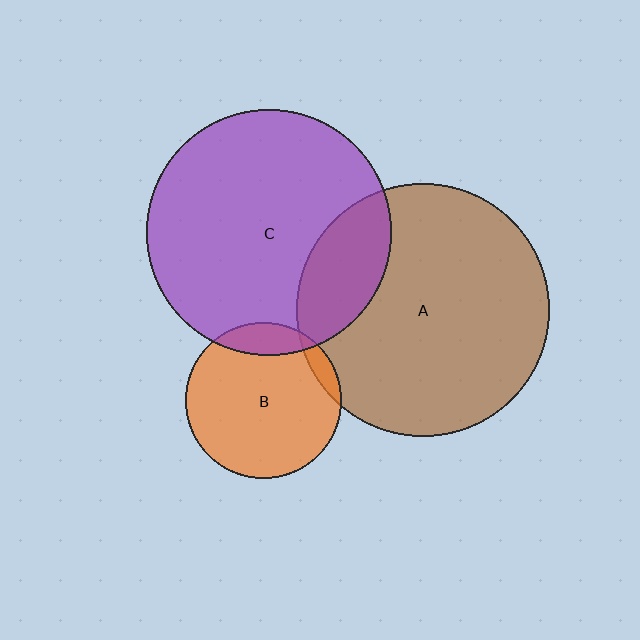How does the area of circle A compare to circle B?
Approximately 2.6 times.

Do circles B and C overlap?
Yes.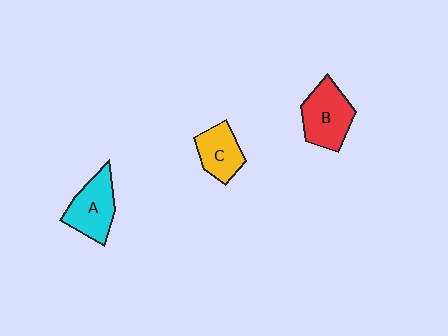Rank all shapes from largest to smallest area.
From largest to smallest: B (red), A (cyan), C (yellow).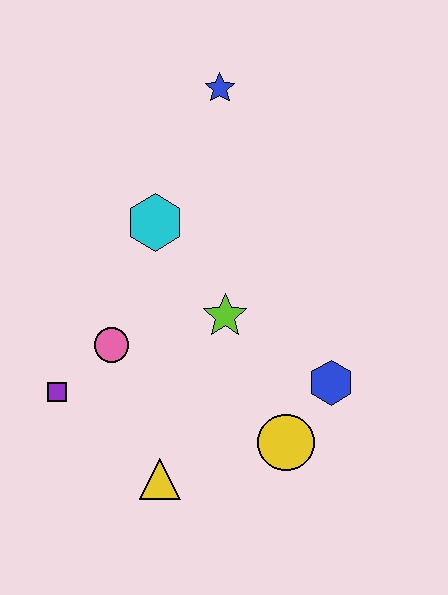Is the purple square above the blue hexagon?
No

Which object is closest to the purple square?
The pink circle is closest to the purple square.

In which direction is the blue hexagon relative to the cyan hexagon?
The blue hexagon is to the right of the cyan hexagon.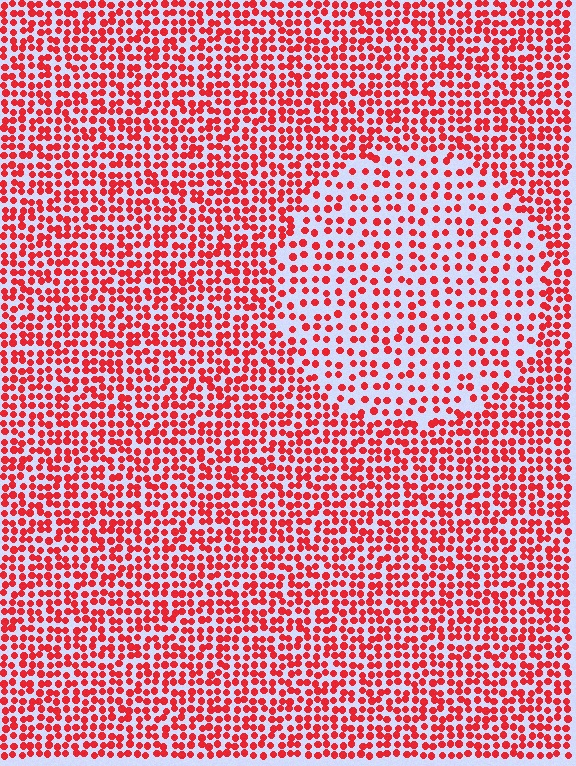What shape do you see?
I see a circle.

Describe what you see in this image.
The image contains small red elements arranged at two different densities. A circle-shaped region is visible where the elements are less densely packed than the surrounding area.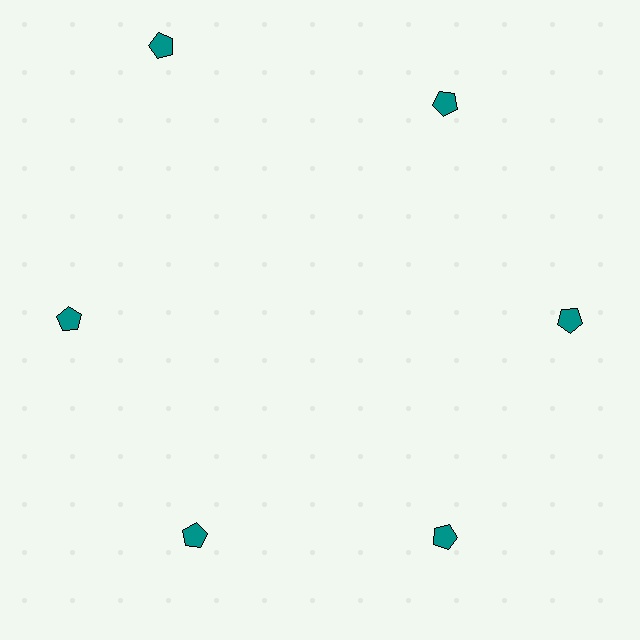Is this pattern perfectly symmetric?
No. The 6 teal pentagons are arranged in a ring, but one element near the 11 o'clock position is pushed outward from the center, breaking the 6-fold rotational symmetry.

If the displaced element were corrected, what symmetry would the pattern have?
It would have 6-fold rotational symmetry — the pattern would map onto itself every 60 degrees.